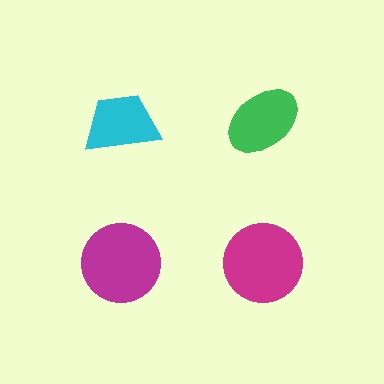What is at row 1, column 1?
A cyan trapezoid.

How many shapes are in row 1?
2 shapes.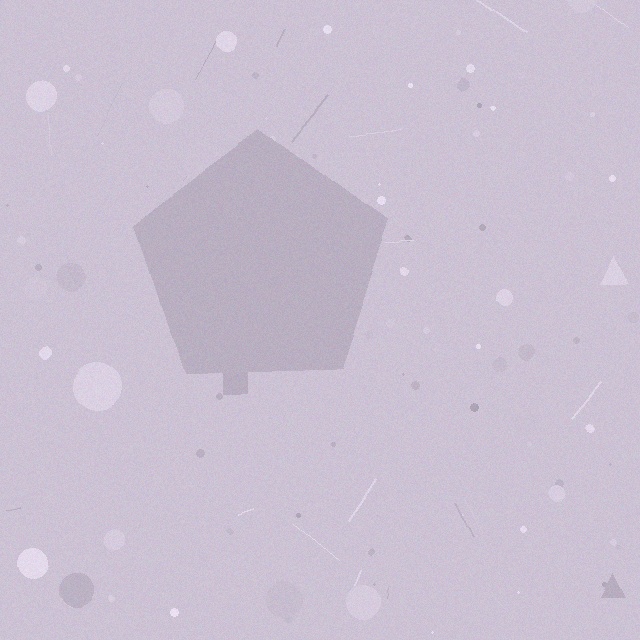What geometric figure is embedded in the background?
A pentagon is embedded in the background.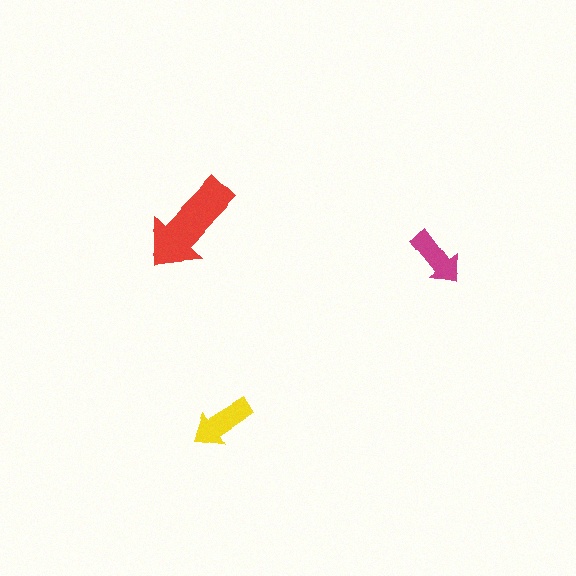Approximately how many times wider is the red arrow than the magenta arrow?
About 1.5 times wider.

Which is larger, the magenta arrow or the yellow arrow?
The yellow one.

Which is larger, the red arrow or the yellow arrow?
The red one.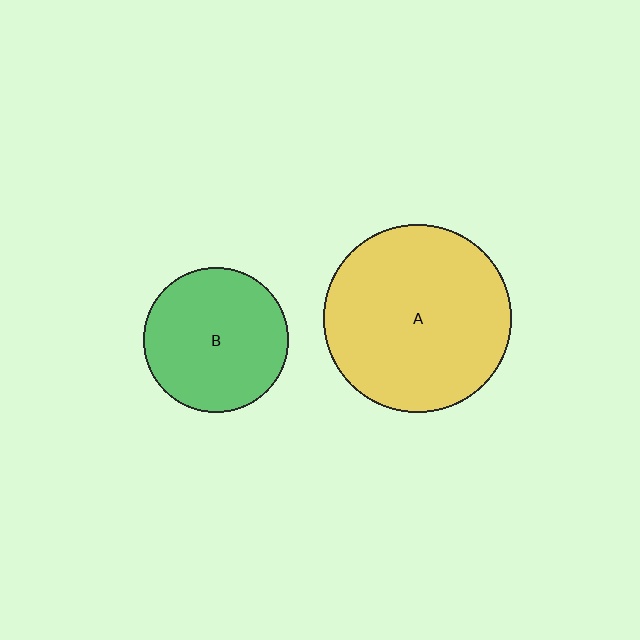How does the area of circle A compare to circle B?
Approximately 1.7 times.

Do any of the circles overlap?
No, none of the circles overlap.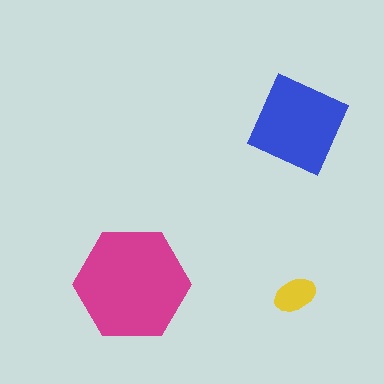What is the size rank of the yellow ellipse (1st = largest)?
3rd.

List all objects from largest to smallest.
The magenta hexagon, the blue diamond, the yellow ellipse.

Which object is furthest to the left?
The magenta hexagon is leftmost.